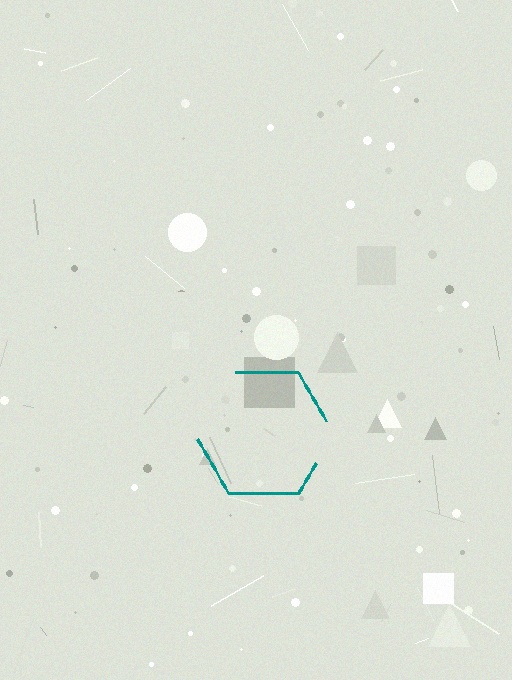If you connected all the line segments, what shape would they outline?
They would outline a hexagon.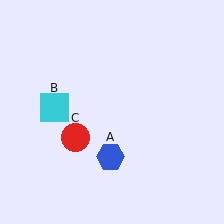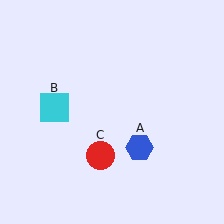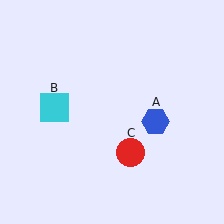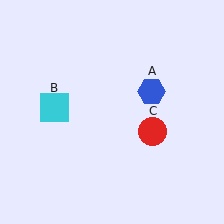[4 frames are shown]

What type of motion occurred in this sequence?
The blue hexagon (object A), red circle (object C) rotated counterclockwise around the center of the scene.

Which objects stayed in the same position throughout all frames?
Cyan square (object B) remained stationary.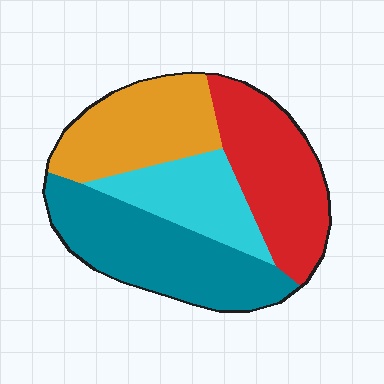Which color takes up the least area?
Cyan, at roughly 20%.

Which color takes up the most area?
Teal, at roughly 30%.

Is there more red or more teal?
Teal.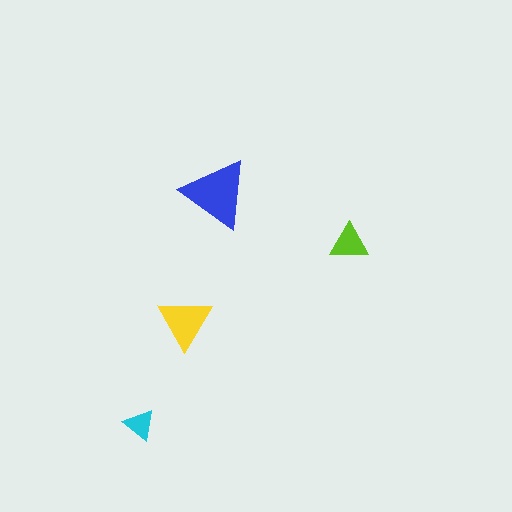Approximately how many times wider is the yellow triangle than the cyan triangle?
About 1.5 times wider.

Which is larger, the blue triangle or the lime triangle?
The blue one.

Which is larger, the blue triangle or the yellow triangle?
The blue one.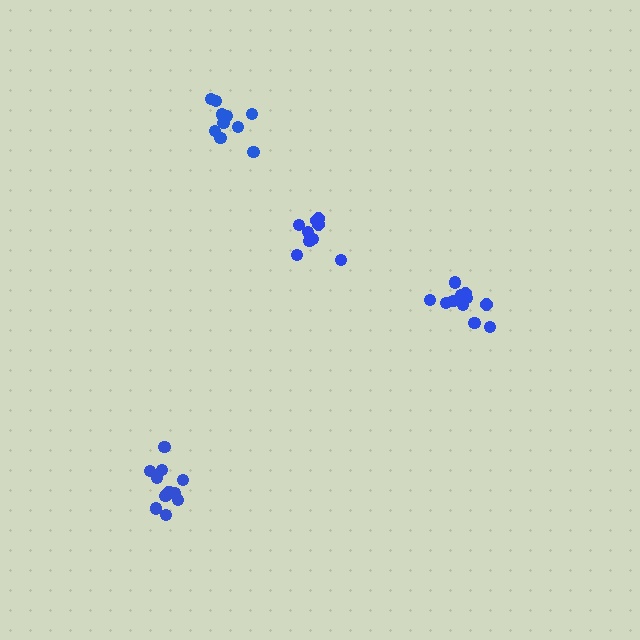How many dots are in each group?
Group 1: 11 dots, Group 2: 10 dots, Group 3: 9 dots, Group 4: 12 dots (42 total).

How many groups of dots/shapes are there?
There are 4 groups.